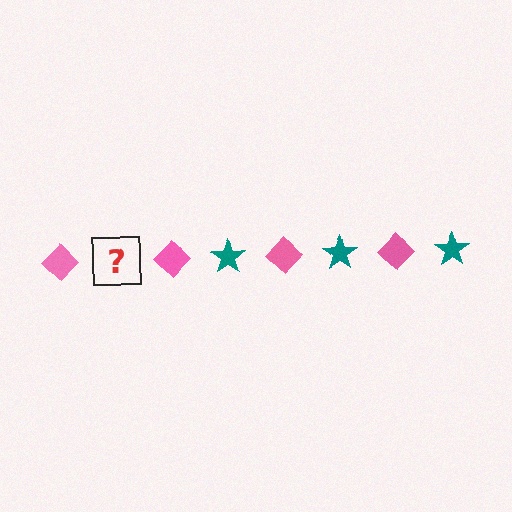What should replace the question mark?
The question mark should be replaced with a teal star.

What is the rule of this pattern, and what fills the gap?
The rule is that the pattern alternates between pink diamond and teal star. The gap should be filled with a teal star.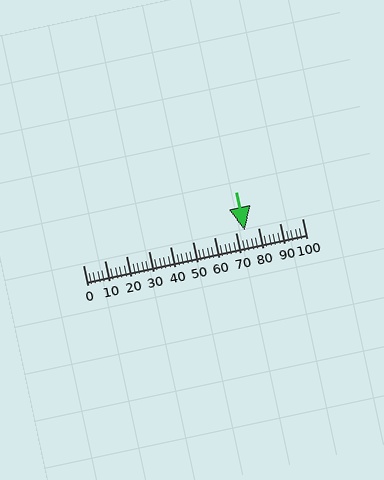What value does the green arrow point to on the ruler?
The green arrow points to approximately 74.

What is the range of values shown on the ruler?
The ruler shows values from 0 to 100.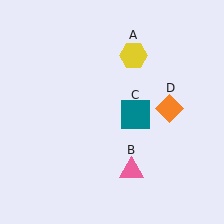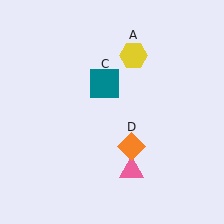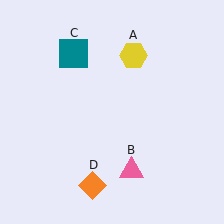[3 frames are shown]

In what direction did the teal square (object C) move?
The teal square (object C) moved up and to the left.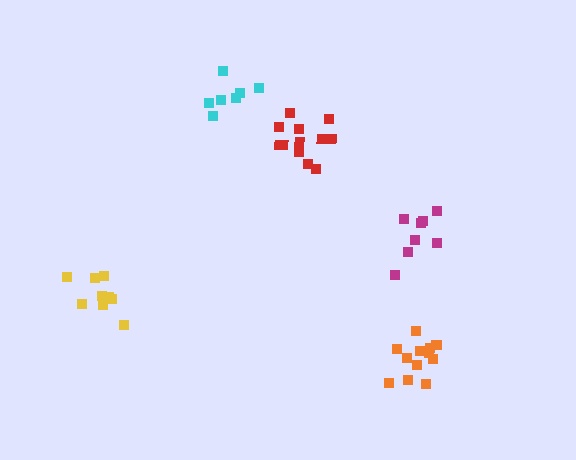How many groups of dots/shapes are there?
There are 5 groups.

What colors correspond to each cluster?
The clusters are colored: magenta, yellow, red, cyan, orange.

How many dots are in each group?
Group 1: 8 dots, Group 2: 9 dots, Group 3: 12 dots, Group 4: 7 dots, Group 5: 12 dots (48 total).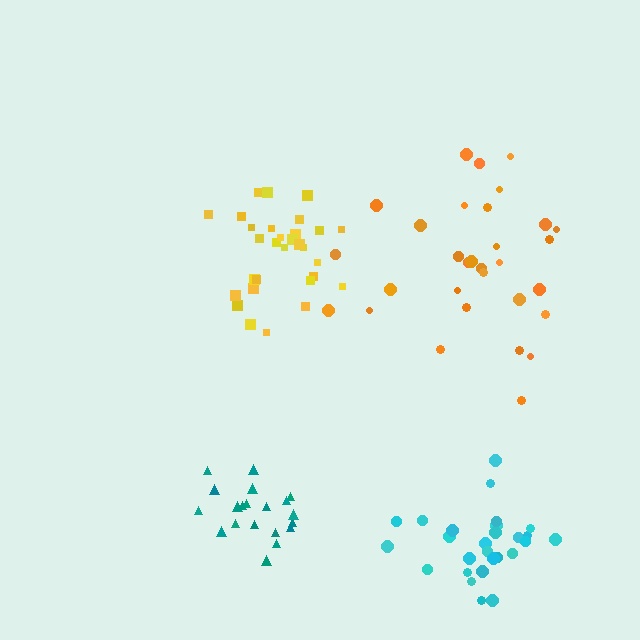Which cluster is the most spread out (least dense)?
Orange.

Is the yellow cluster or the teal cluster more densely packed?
Yellow.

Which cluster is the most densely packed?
Yellow.